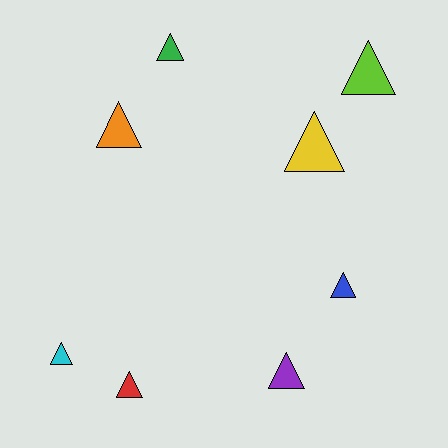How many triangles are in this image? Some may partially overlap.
There are 8 triangles.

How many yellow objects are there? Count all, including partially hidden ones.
There is 1 yellow object.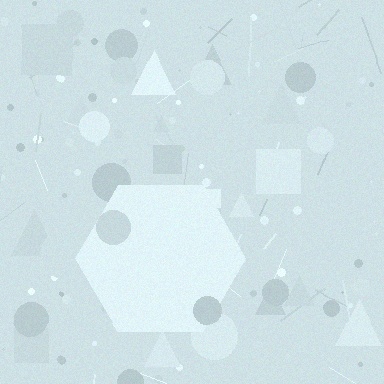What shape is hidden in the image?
A hexagon is hidden in the image.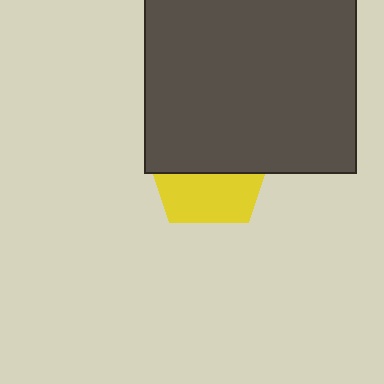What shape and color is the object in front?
The object in front is a dark gray rectangle.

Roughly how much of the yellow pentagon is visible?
A small part of it is visible (roughly 43%).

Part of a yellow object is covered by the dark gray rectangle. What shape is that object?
It is a pentagon.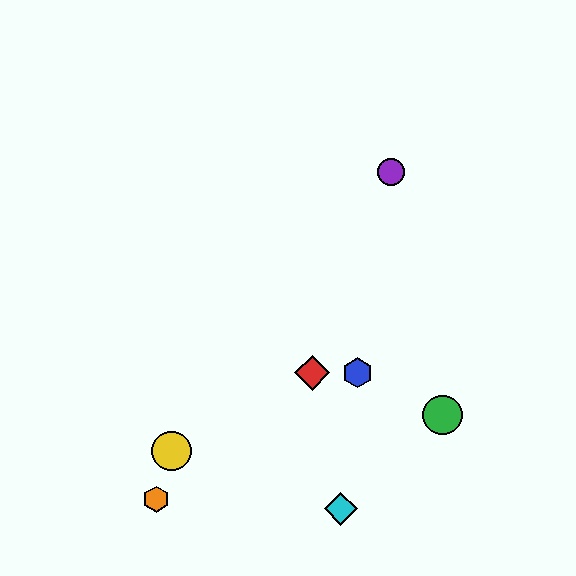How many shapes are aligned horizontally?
2 shapes (the red diamond, the blue hexagon) are aligned horizontally.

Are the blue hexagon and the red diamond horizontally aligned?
Yes, both are at y≈373.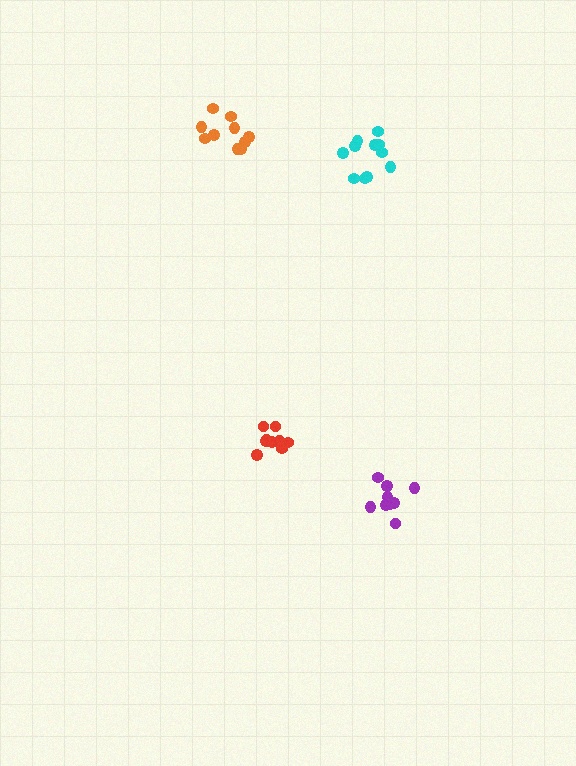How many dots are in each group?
Group 1: 9 dots, Group 2: 9 dots, Group 3: 11 dots, Group 4: 10 dots (39 total).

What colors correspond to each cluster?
The clusters are colored: purple, red, cyan, orange.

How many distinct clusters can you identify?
There are 4 distinct clusters.